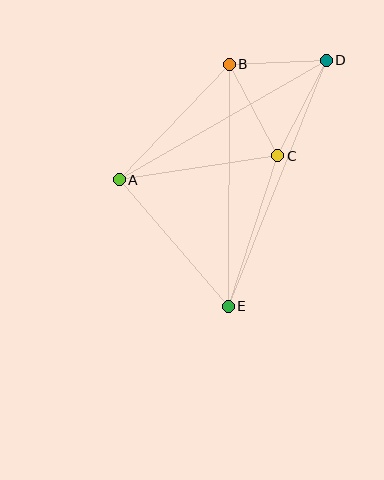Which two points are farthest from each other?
Points D and E are farthest from each other.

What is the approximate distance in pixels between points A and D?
The distance between A and D is approximately 239 pixels.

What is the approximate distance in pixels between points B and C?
The distance between B and C is approximately 104 pixels.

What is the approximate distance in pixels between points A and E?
The distance between A and E is approximately 167 pixels.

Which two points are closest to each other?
Points B and D are closest to each other.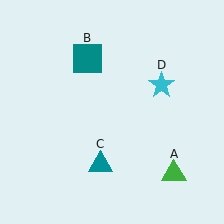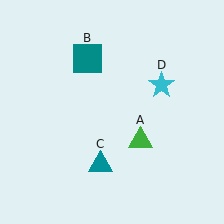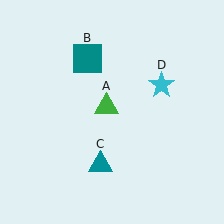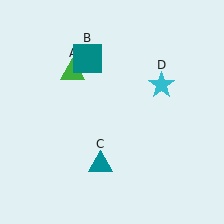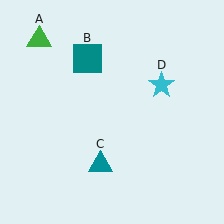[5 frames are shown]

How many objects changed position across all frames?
1 object changed position: green triangle (object A).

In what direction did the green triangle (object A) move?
The green triangle (object A) moved up and to the left.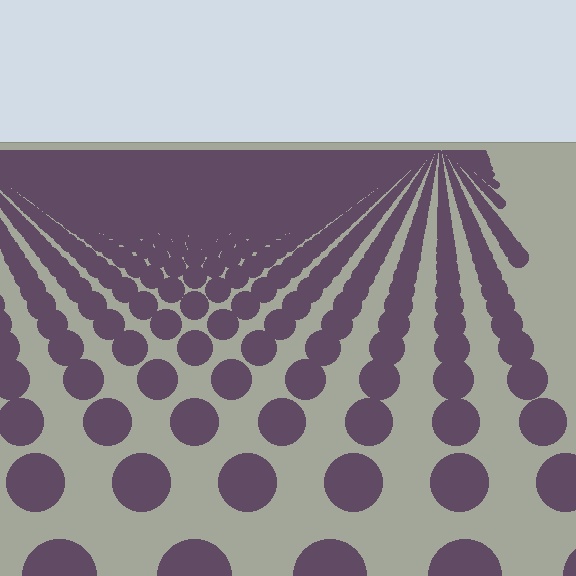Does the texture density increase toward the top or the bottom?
Density increases toward the top.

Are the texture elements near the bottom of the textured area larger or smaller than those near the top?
Larger. Near the bottom, elements are closer to the viewer and appear at a bigger on-screen size.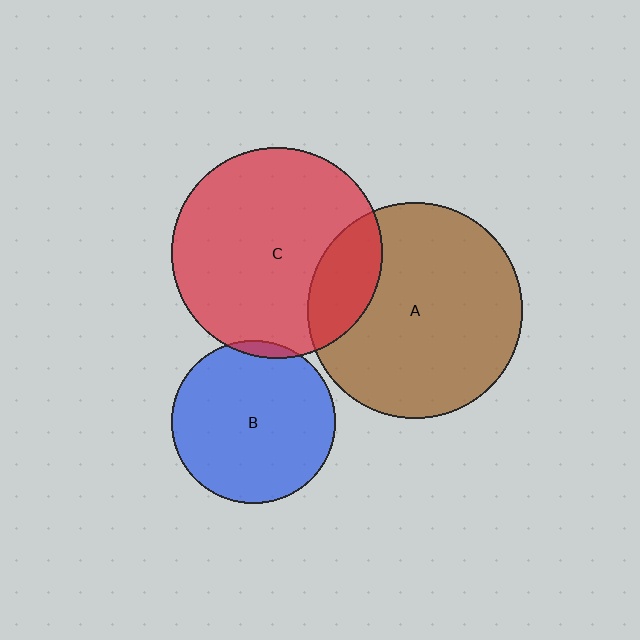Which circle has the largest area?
Circle A (brown).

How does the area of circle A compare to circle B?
Approximately 1.7 times.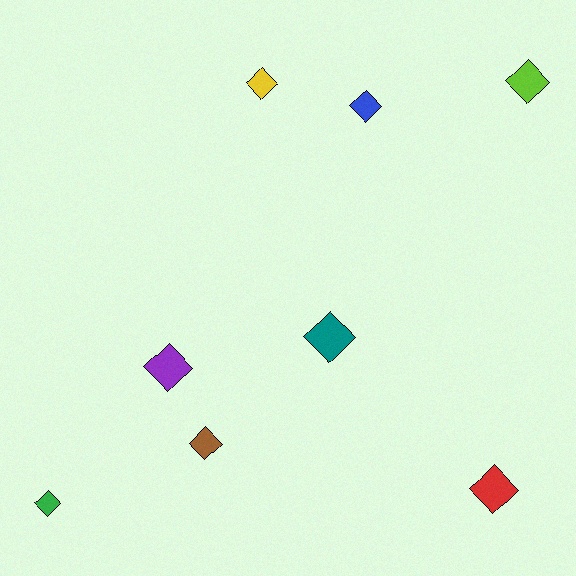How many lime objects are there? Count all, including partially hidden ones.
There is 1 lime object.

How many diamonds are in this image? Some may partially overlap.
There are 8 diamonds.